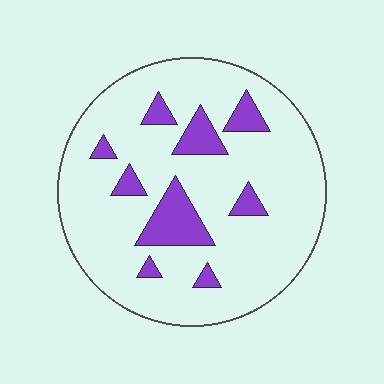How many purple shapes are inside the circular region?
9.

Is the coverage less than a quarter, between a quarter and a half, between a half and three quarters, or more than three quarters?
Less than a quarter.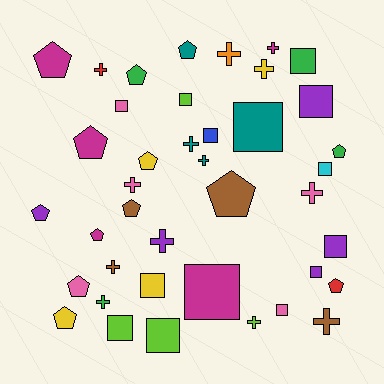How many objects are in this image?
There are 40 objects.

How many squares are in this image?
There are 14 squares.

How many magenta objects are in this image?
There are 5 magenta objects.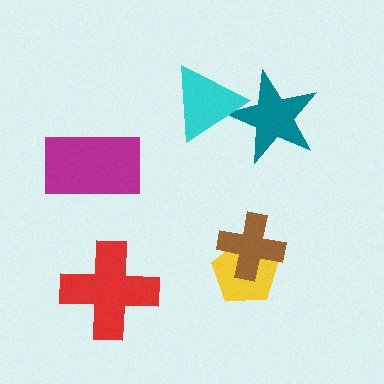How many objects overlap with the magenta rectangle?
0 objects overlap with the magenta rectangle.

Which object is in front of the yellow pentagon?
The brown cross is in front of the yellow pentagon.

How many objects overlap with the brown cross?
1 object overlaps with the brown cross.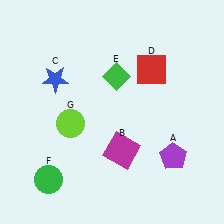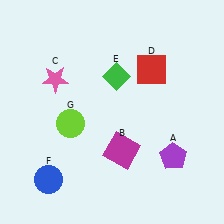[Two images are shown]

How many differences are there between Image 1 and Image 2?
There are 2 differences between the two images.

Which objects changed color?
C changed from blue to pink. F changed from green to blue.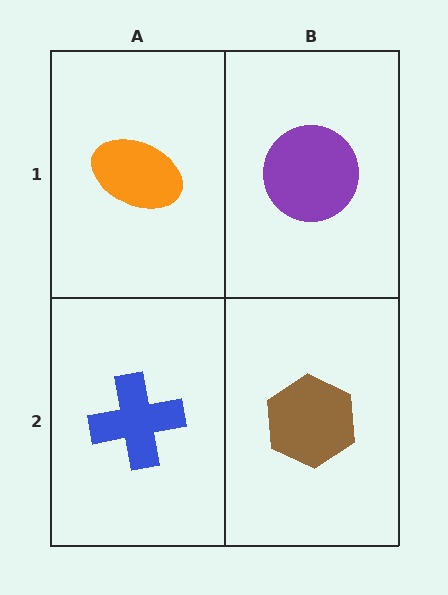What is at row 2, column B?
A brown hexagon.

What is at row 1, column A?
An orange ellipse.